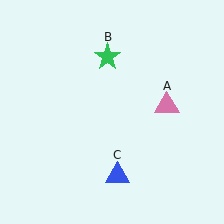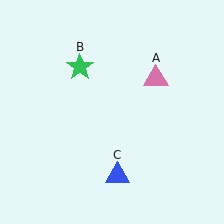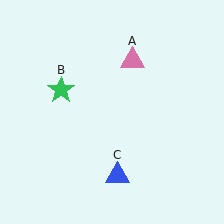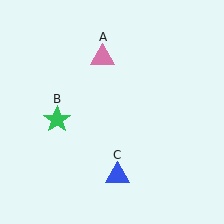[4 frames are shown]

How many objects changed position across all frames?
2 objects changed position: pink triangle (object A), green star (object B).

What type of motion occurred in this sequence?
The pink triangle (object A), green star (object B) rotated counterclockwise around the center of the scene.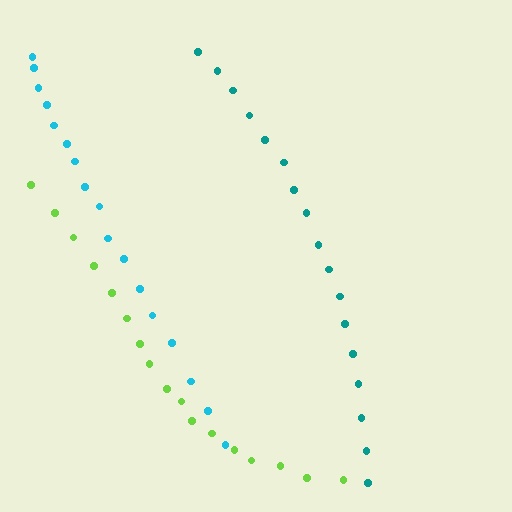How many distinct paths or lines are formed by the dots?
There are 3 distinct paths.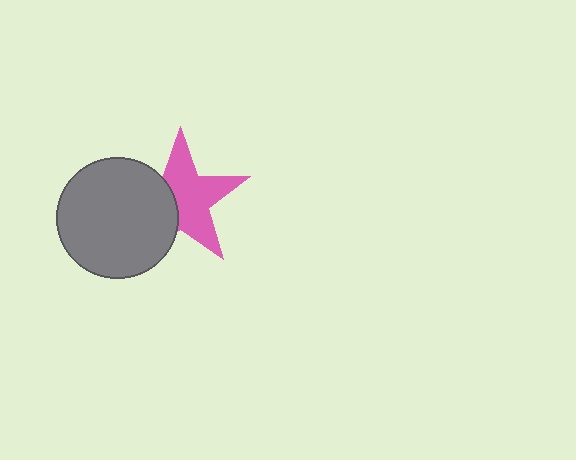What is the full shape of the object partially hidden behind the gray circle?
The partially hidden object is a pink star.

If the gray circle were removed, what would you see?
You would see the complete pink star.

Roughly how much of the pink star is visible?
About half of it is visible (roughly 62%).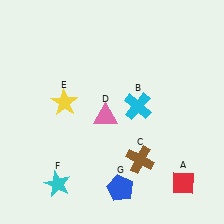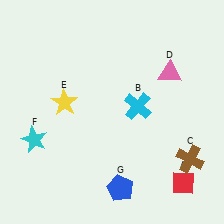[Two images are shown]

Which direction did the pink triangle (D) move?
The pink triangle (D) moved right.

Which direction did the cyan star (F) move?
The cyan star (F) moved up.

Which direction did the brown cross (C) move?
The brown cross (C) moved right.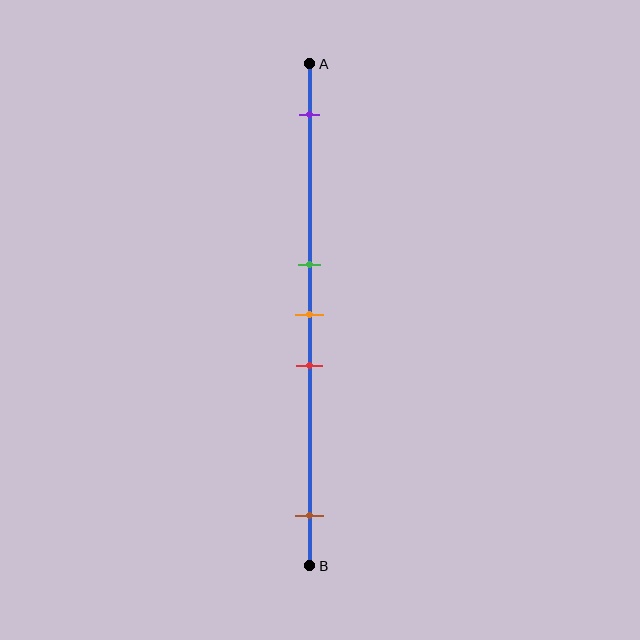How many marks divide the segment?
There are 5 marks dividing the segment.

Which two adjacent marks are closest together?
The green and orange marks are the closest adjacent pair.